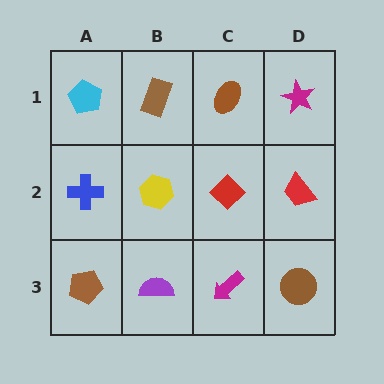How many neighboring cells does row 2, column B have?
4.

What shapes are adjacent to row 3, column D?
A red trapezoid (row 2, column D), a magenta arrow (row 3, column C).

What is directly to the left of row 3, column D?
A magenta arrow.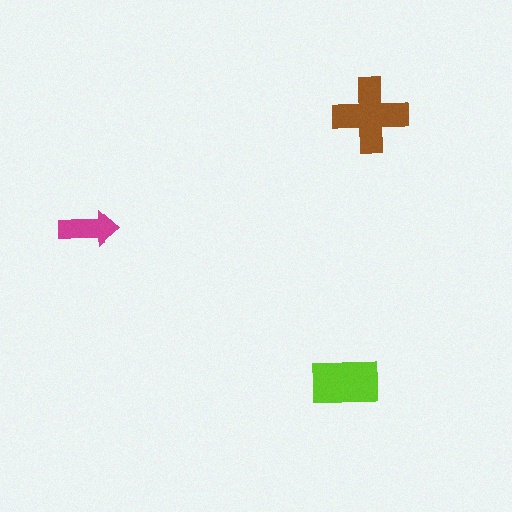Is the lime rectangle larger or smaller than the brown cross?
Smaller.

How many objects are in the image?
There are 3 objects in the image.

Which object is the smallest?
The magenta arrow.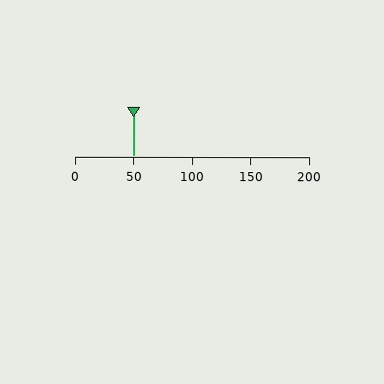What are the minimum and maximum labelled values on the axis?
The axis runs from 0 to 200.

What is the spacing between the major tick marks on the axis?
The major ticks are spaced 50 apart.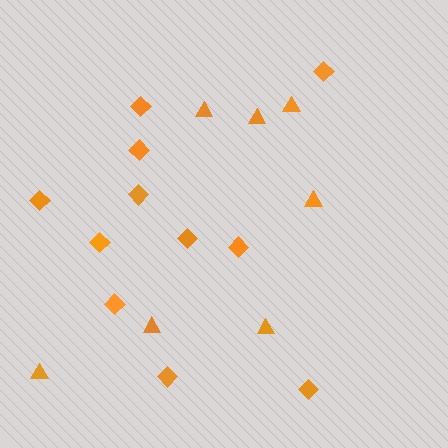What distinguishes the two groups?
There are 2 groups: one group of triangles (7) and one group of diamonds (11).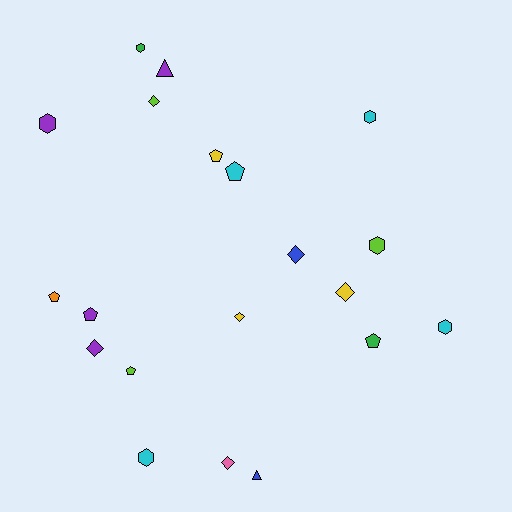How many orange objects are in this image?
There is 1 orange object.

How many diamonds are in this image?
There are 6 diamonds.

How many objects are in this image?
There are 20 objects.